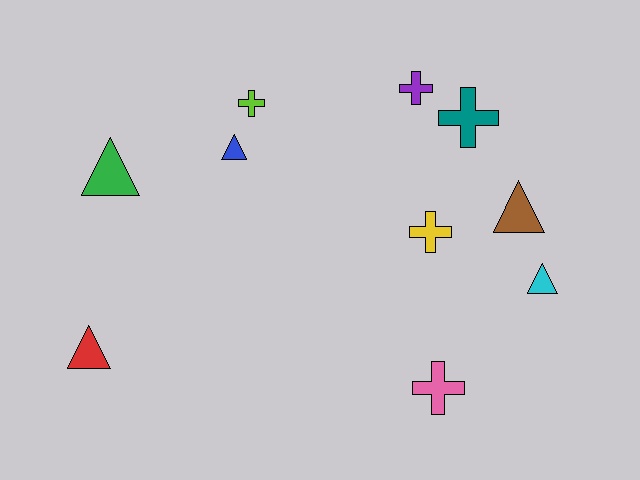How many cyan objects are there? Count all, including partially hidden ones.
There is 1 cyan object.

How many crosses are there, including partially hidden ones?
There are 5 crosses.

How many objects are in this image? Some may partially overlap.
There are 10 objects.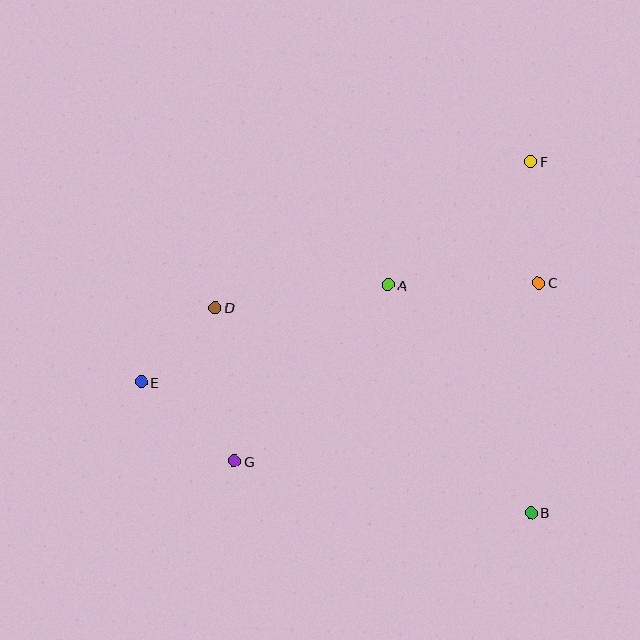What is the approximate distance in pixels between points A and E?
The distance between A and E is approximately 265 pixels.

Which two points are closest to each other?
Points D and E are closest to each other.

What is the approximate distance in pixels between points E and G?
The distance between E and G is approximately 122 pixels.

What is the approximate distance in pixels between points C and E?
The distance between C and E is approximately 410 pixels.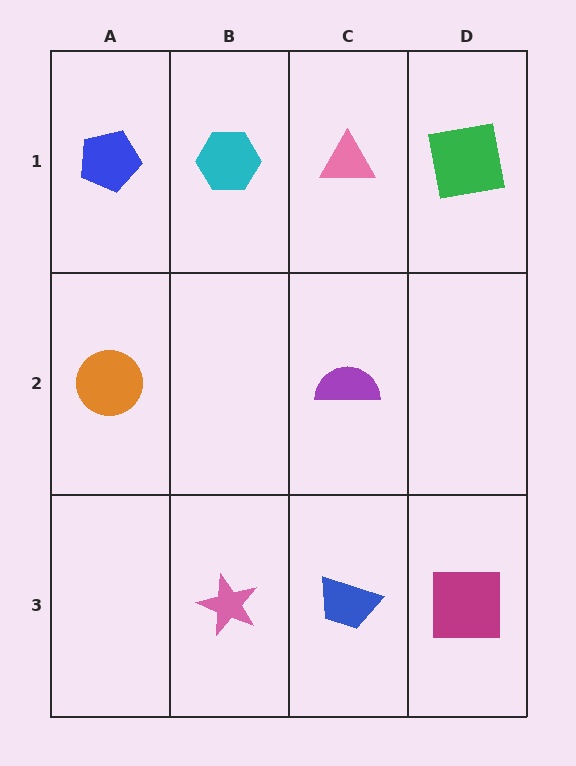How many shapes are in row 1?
4 shapes.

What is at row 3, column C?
A blue trapezoid.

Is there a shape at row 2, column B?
No, that cell is empty.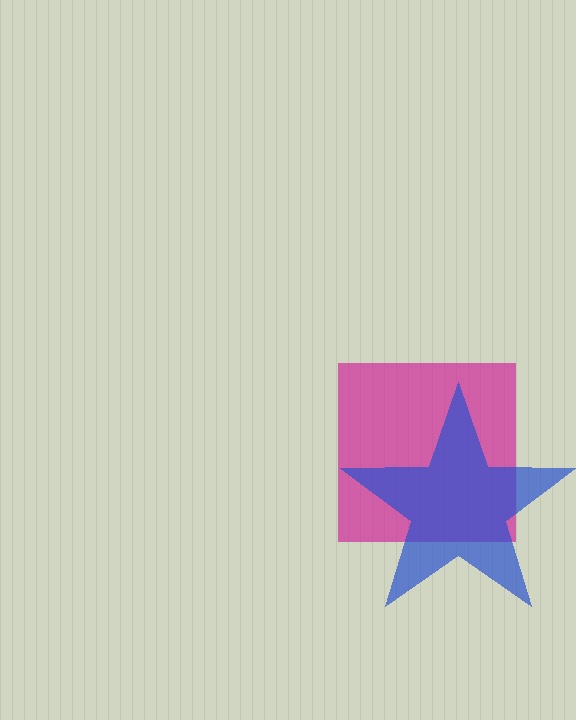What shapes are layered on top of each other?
The layered shapes are: a magenta square, a blue star.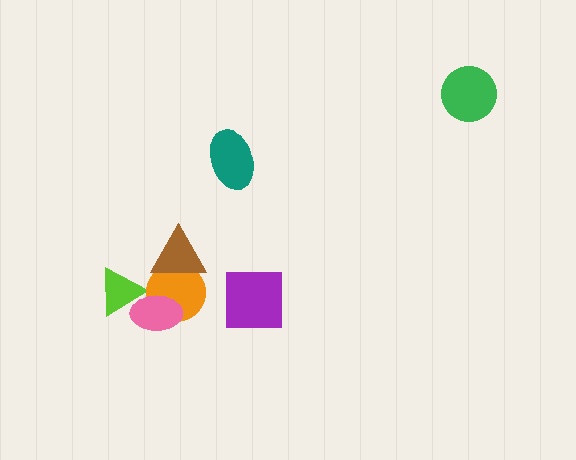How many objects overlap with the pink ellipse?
2 objects overlap with the pink ellipse.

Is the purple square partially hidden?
No, no other shape covers it.